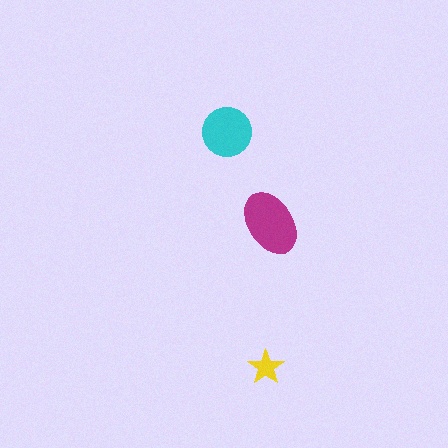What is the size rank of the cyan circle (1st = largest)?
2nd.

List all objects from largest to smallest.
The magenta ellipse, the cyan circle, the yellow star.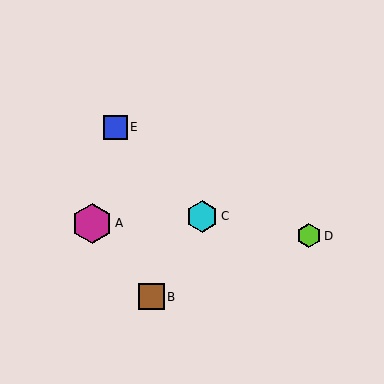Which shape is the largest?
The magenta hexagon (labeled A) is the largest.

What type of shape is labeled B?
Shape B is a brown square.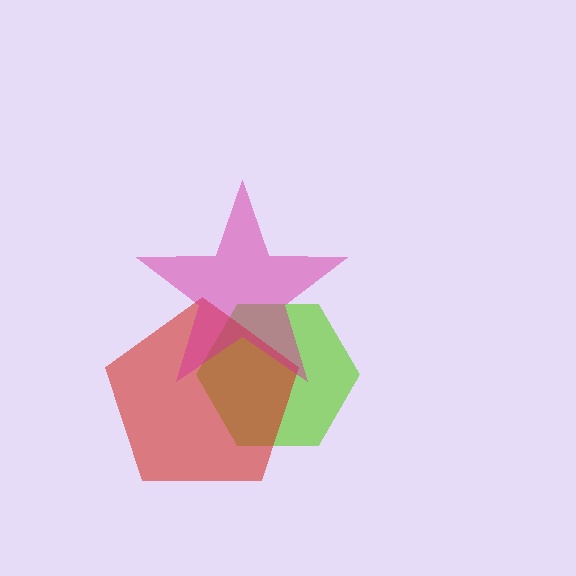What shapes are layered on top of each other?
The layered shapes are: a lime hexagon, a red pentagon, a magenta star.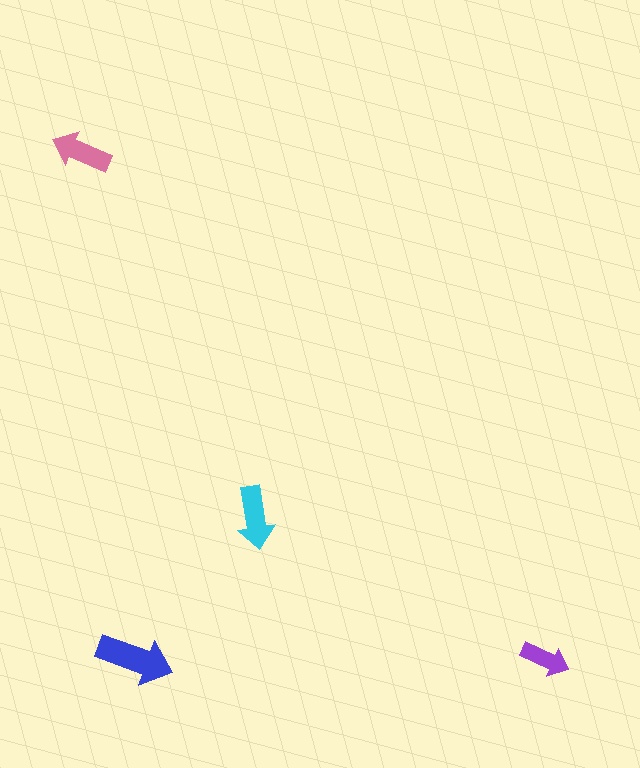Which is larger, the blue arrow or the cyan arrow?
The blue one.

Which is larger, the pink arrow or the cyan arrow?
The cyan one.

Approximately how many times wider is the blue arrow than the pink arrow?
About 1.5 times wider.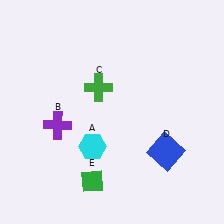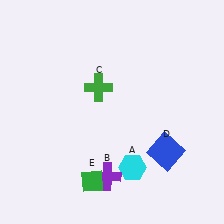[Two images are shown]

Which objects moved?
The objects that moved are: the cyan hexagon (A), the purple cross (B).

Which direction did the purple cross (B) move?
The purple cross (B) moved down.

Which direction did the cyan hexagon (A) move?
The cyan hexagon (A) moved right.